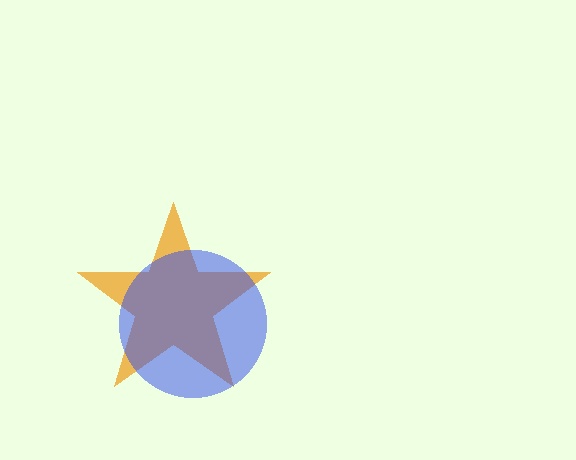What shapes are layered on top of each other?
The layered shapes are: an orange star, a blue circle.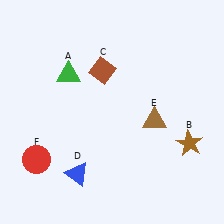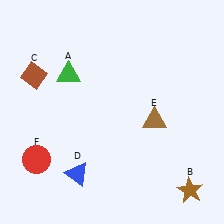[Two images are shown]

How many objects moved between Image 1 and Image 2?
2 objects moved between the two images.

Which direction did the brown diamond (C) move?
The brown diamond (C) moved left.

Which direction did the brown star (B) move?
The brown star (B) moved down.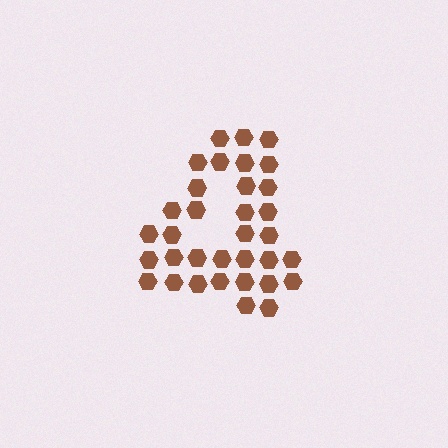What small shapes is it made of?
It is made of small hexagons.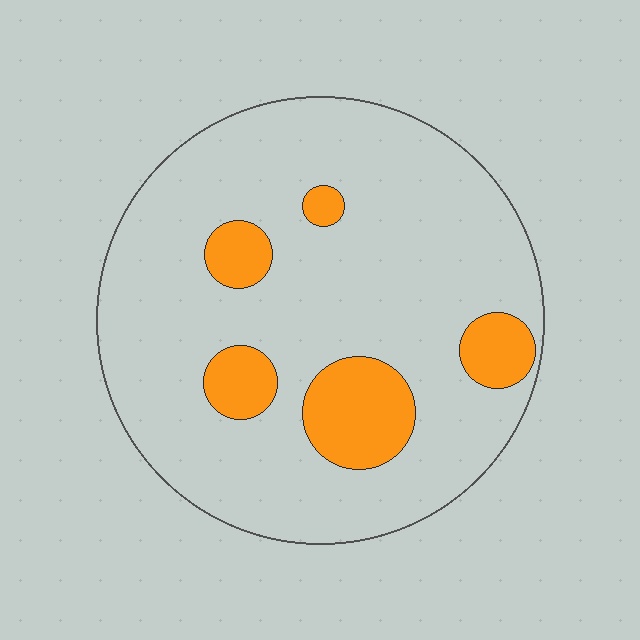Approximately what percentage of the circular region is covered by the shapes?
Approximately 15%.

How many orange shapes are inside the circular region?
5.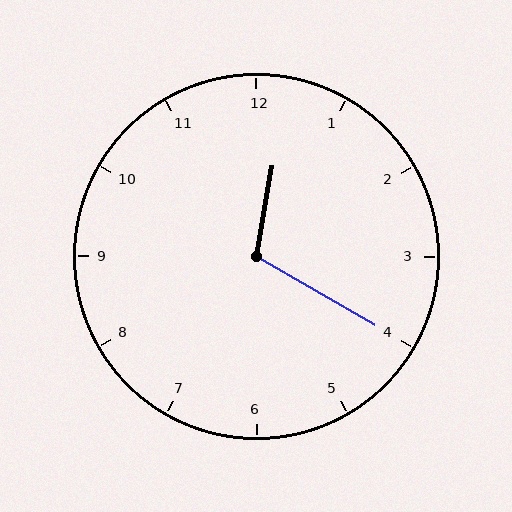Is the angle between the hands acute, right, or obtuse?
It is obtuse.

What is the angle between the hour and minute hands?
Approximately 110 degrees.